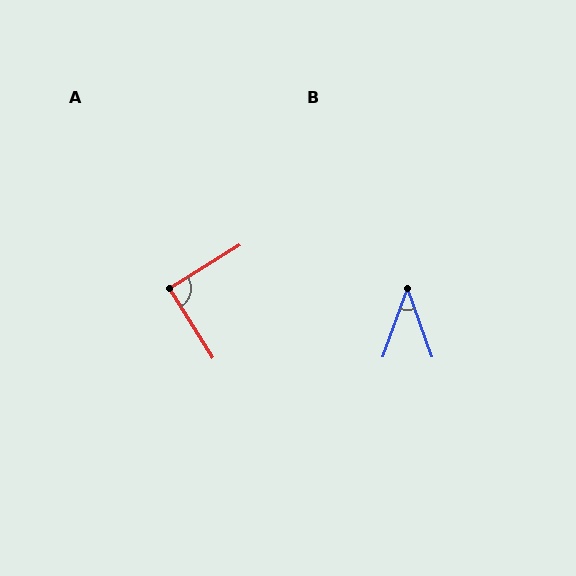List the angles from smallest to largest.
B (39°), A (89°).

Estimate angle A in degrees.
Approximately 89 degrees.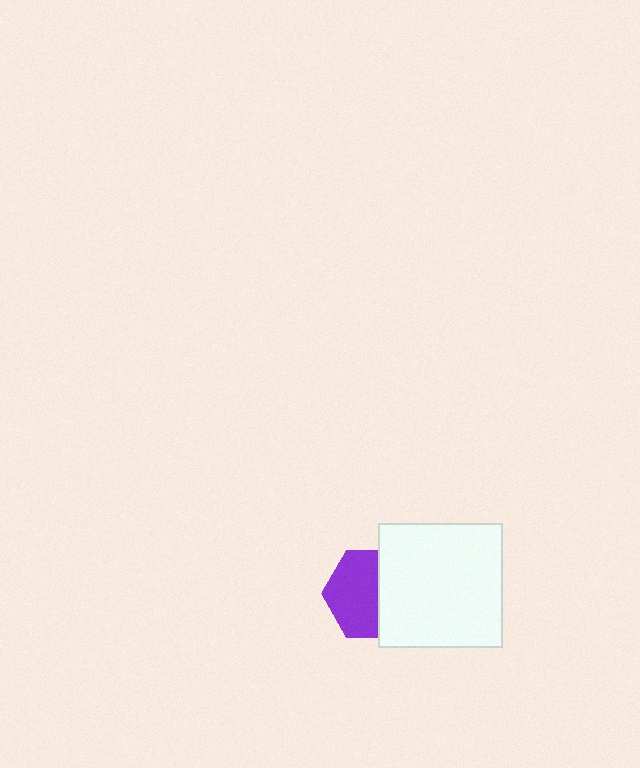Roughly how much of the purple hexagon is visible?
About half of it is visible (roughly 58%).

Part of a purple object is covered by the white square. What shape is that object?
It is a hexagon.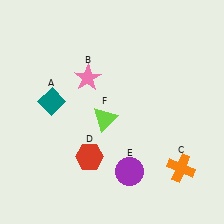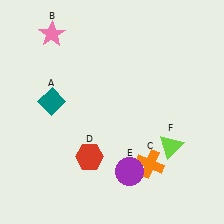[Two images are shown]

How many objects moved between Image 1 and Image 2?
3 objects moved between the two images.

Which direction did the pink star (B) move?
The pink star (B) moved up.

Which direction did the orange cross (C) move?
The orange cross (C) moved left.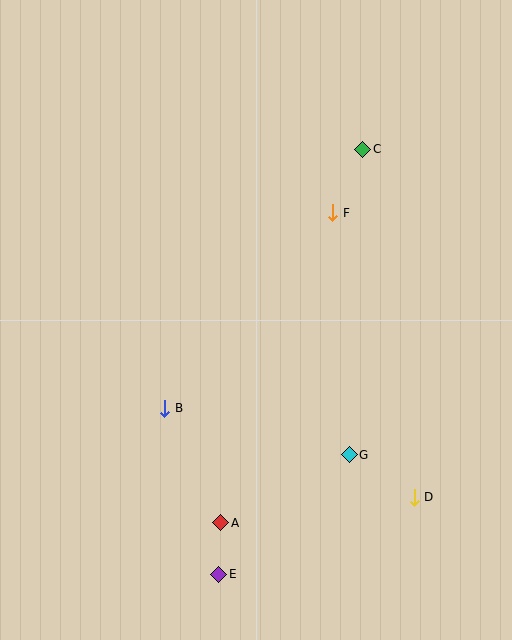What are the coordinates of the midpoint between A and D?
The midpoint between A and D is at (317, 510).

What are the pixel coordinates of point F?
Point F is at (333, 213).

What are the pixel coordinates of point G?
Point G is at (349, 455).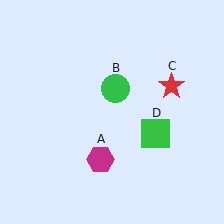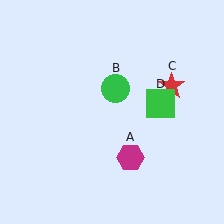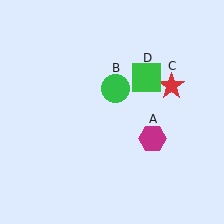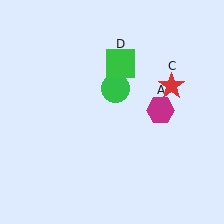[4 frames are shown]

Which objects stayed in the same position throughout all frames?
Green circle (object B) and red star (object C) remained stationary.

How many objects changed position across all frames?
2 objects changed position: magenta hexagon (object A), green square (object D).